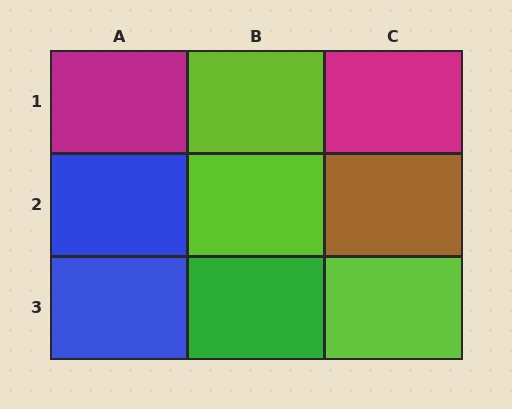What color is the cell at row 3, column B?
Green.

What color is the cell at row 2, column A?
Blue.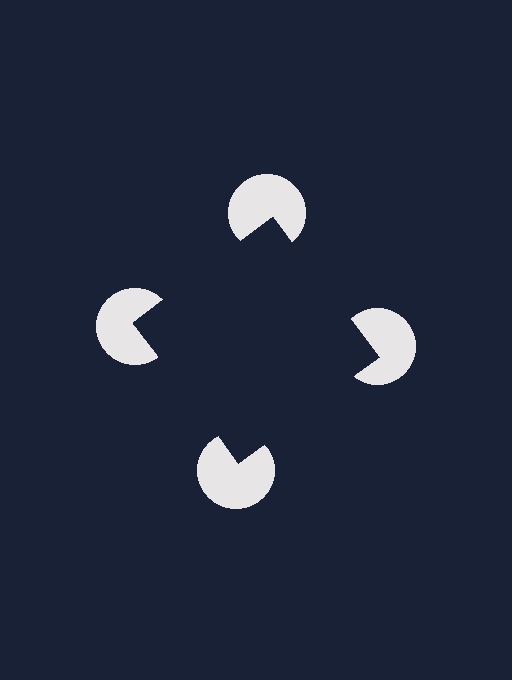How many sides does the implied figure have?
4 sides.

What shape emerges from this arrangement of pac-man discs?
An illusory square — its edges are inferred from the aligned wedge cuts in the pac-man discs, not physically drawn.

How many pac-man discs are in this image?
There are 4 — one at each vertex of the illusory square.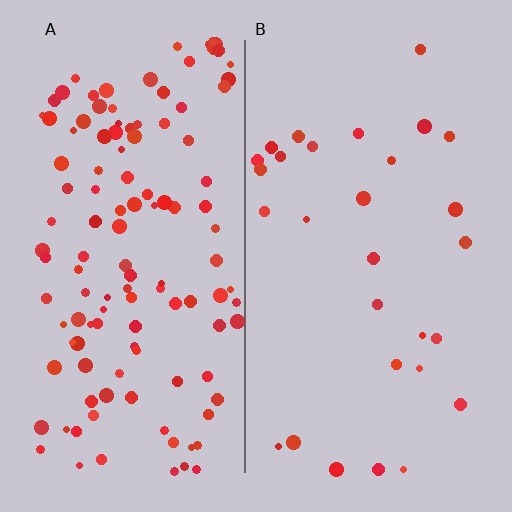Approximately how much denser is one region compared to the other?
Approximately 4.3× — region A over region B.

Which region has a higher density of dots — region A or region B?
A (the left).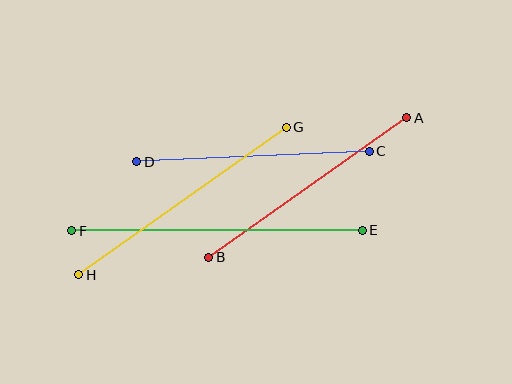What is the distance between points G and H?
The distance is approximately 255 pixels.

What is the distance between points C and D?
The distance is approximately 233 pixels.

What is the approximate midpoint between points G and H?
The midpoint is at approximately (183, 201) pixels.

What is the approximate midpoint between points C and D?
The midpoint is at approximately (253, 156) pixels.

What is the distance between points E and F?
The distance is approximately 291 pixels.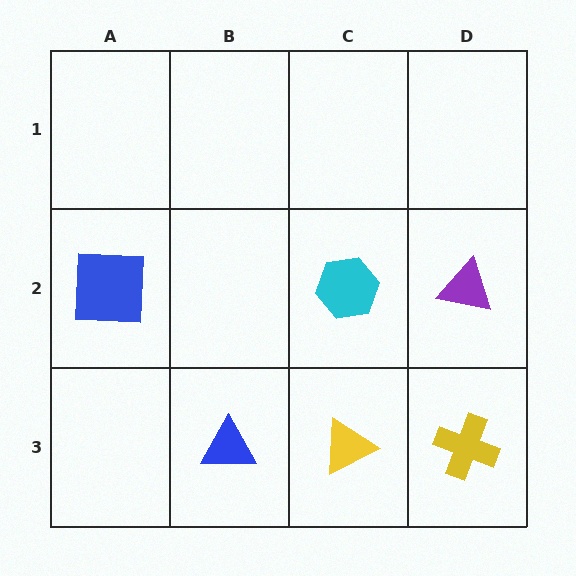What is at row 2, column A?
A blue square.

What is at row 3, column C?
A yellow triangle.